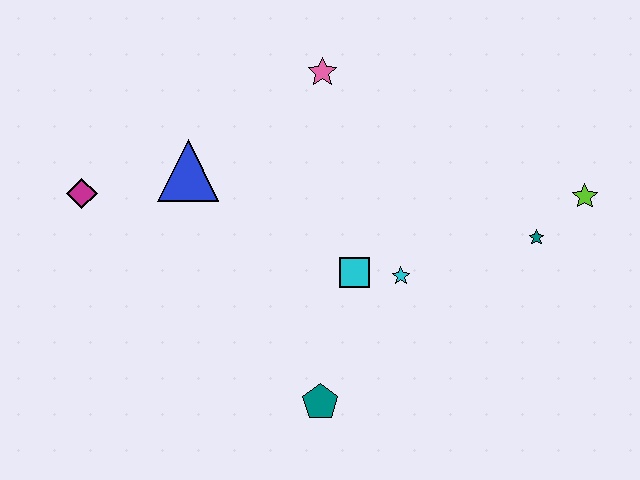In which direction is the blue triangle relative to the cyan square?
The blue triangle is to the left of the cyan square.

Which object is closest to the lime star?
The teal star is closest to the lime star.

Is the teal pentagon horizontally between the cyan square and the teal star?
No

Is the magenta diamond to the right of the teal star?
No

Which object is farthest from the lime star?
The magenta diamond is farthest from the lime star.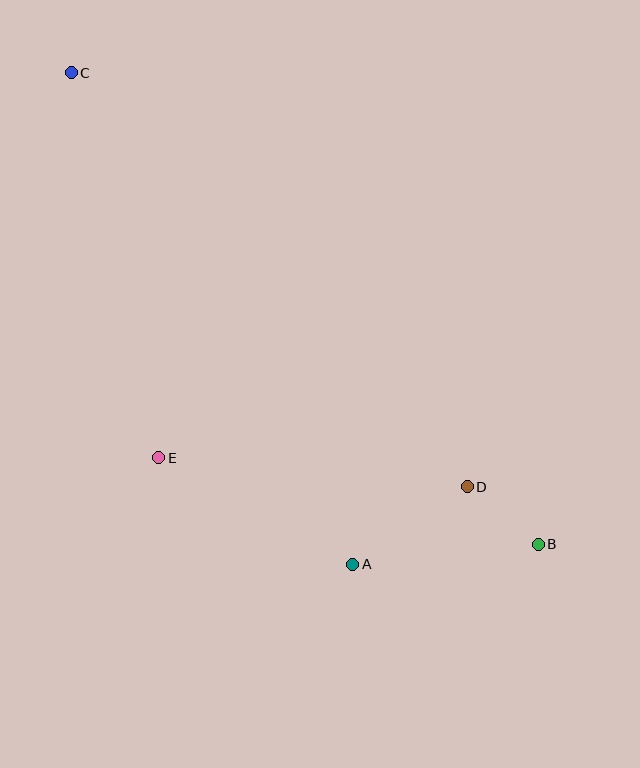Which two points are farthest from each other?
Points B and C are farthest from each other.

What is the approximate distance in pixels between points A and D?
The distance between A and D is approximately 139 pixels.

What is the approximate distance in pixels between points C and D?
The distance between C and D is approximately 573 pixels.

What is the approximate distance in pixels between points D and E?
The distance between D and E is approximately 310 pixels.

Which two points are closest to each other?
Points B and D are closest to each other.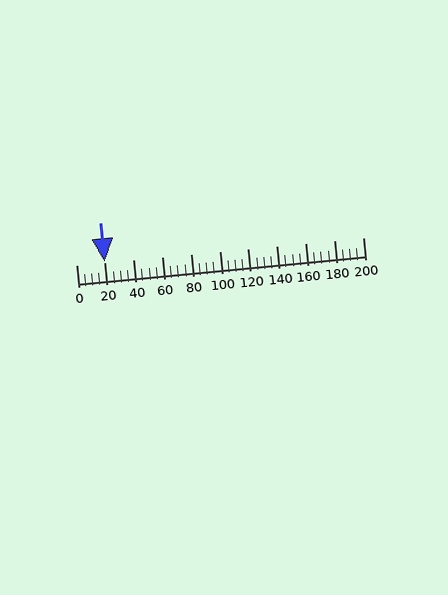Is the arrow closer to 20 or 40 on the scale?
The arrow is closer to 20.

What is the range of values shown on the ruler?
The ruler shows values from 0 to 200.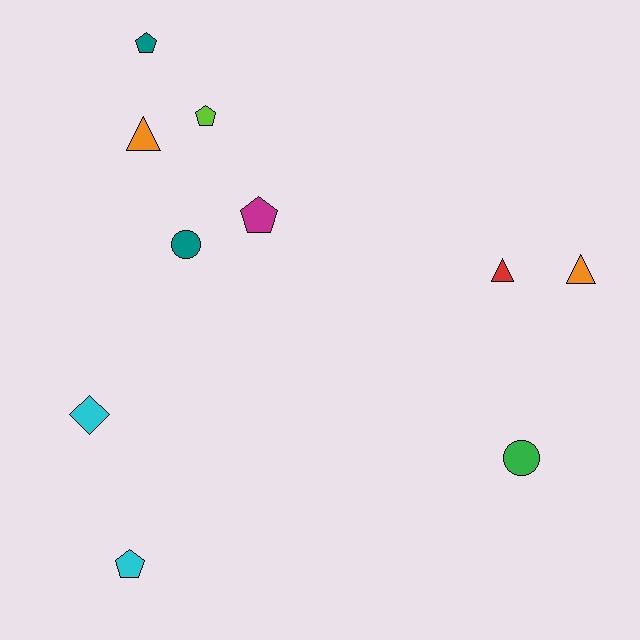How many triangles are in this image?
There are 3 triangles.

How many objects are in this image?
There are 10 objects.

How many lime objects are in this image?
There is 1 lime object.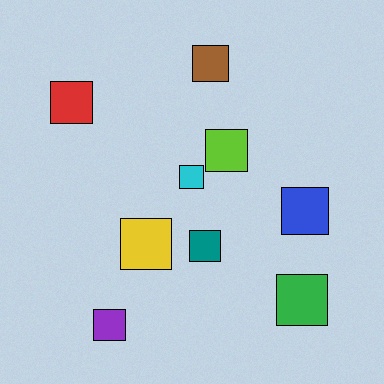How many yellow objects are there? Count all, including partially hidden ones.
There is 1 yellow object.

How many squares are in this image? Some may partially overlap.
There are 9 squares.